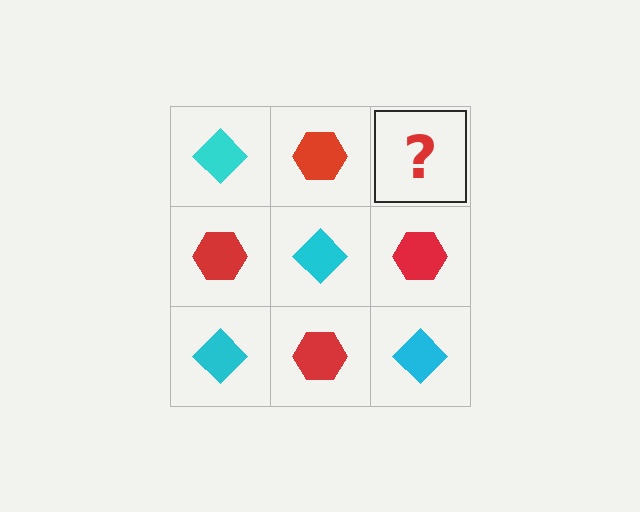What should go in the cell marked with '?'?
The missing cell should contain a cyan diamond.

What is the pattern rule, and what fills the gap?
The rule is that it alternates cyan diamond and red hexagon in a checkerboard pattern. The gap should be filled with a cyan diamond.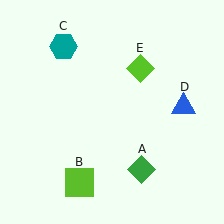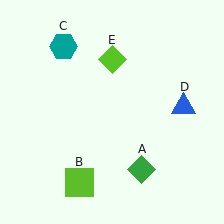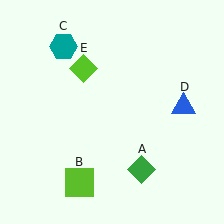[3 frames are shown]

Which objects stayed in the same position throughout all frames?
Green diamond (object A) and lime square (object B) and teal hexagon (object C) and blue triangle (object D) remained stationary.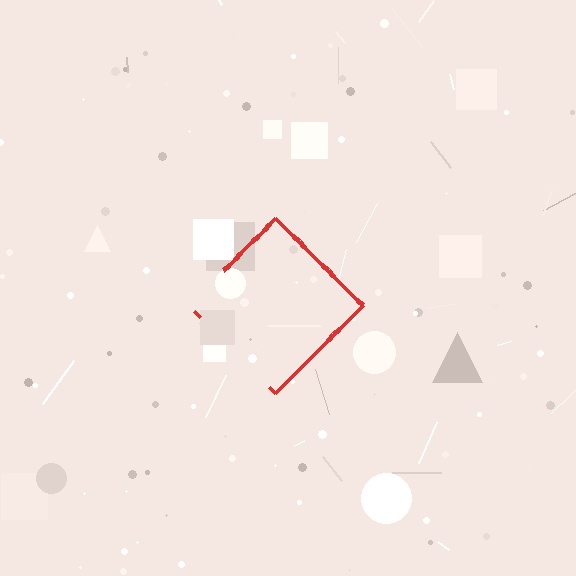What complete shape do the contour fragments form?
The contour fragments form a diamond.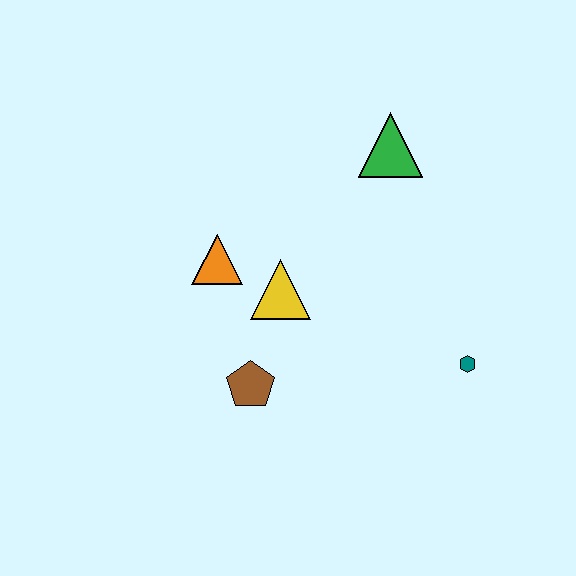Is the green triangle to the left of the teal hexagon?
Yes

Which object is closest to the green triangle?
The yellow triangle is closest to the green triangle.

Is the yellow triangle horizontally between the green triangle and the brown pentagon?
Yes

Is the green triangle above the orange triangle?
Yes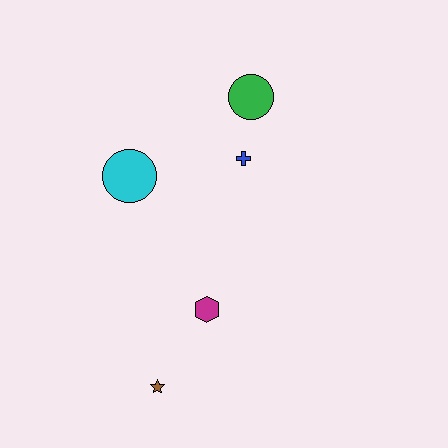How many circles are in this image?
There are 2 circles.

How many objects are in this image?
There are 5 objects.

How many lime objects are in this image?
There are no lime objects.